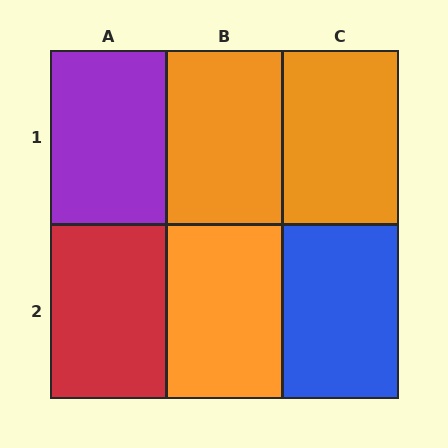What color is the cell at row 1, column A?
Purple.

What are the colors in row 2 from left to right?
Red, orange, blue.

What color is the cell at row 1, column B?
Orange.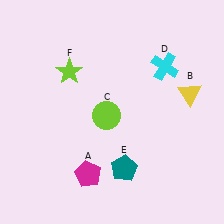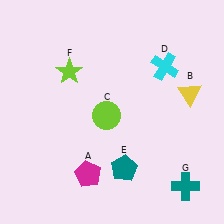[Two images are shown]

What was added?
A teal cross (G) was added in Image 2.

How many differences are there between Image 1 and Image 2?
There is 1 difference between the two images.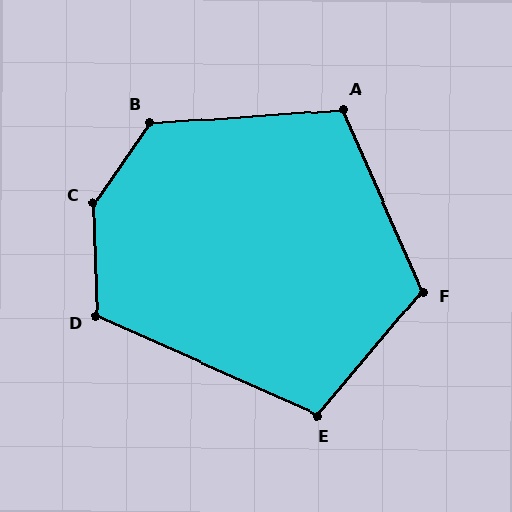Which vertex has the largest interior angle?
C, at approximately 144 degrees.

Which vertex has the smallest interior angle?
E, at approximately 106 degrees.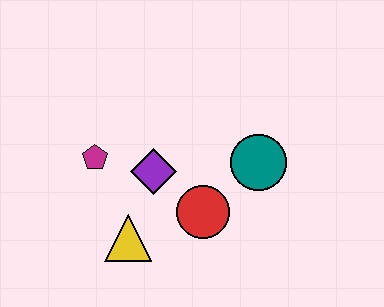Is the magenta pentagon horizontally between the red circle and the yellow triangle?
No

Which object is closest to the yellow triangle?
The purple diamond is closest to the yellow triangle.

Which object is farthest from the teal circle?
The magenta pentagon is farthest from the teal circle.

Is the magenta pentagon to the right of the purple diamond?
No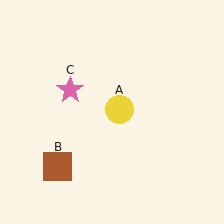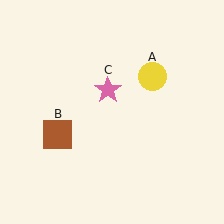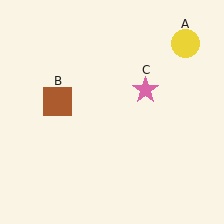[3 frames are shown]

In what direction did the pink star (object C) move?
The pink star (object C) moved right.